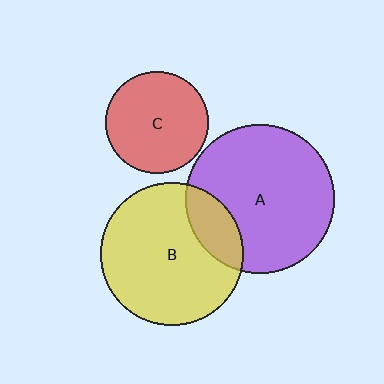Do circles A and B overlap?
Yes.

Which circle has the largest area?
Circle A (purple).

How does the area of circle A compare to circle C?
Approximately 2.1 times.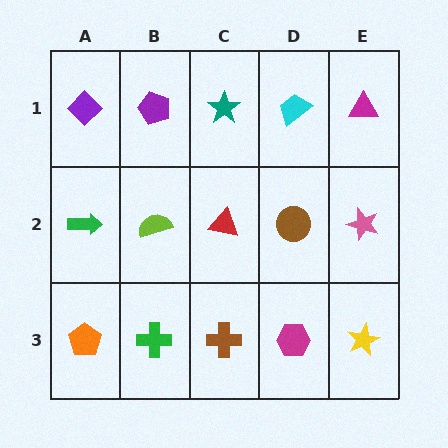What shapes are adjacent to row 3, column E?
A pink star (row 2, column E), a magenta hexagon (row 3, column D).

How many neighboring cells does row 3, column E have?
2.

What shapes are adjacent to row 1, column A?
A green arrow (row 2, column A), a purple pentagon (row 1, column B).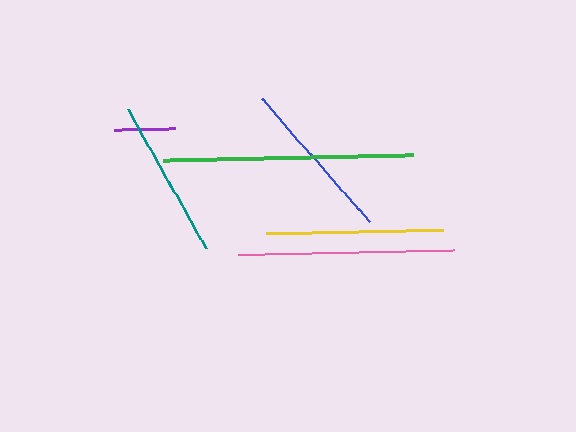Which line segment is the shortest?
The purple line is the shortest at approximately 61 pixels.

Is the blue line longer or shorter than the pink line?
The pink line is longer than the blue line.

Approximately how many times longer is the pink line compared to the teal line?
The pink line is approximately 1.4 times the length of the teal line.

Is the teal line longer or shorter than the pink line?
The pink line is longer than the teal line.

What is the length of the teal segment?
The teal segment is approximately 159 pixels long.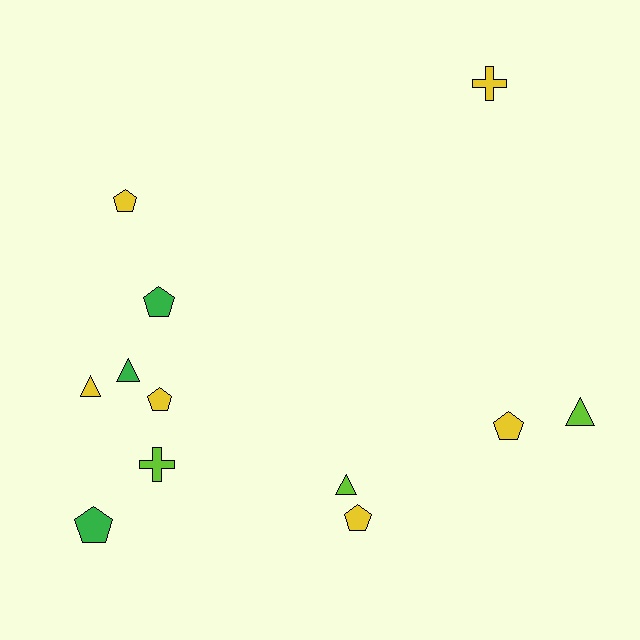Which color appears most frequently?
Yellow, with 6 objects.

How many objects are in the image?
There are 12 objects.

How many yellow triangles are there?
There is 1 yellow triangle.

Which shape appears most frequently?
Pentagon, with 6 objects.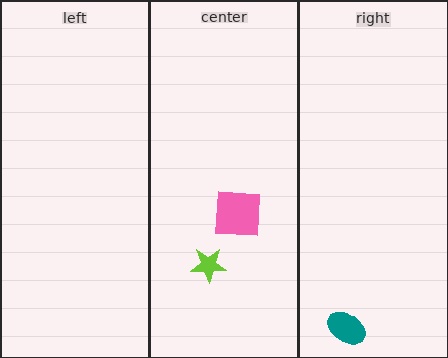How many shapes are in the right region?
1.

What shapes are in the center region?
The lime star, the pink square.